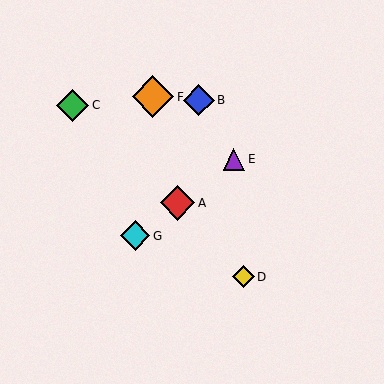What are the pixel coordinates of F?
Object F is at (153, 97).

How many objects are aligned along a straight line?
3 objects (A, E, G) are aligned along a straight line.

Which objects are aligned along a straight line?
Objects A, E, G are aligned along a straight line.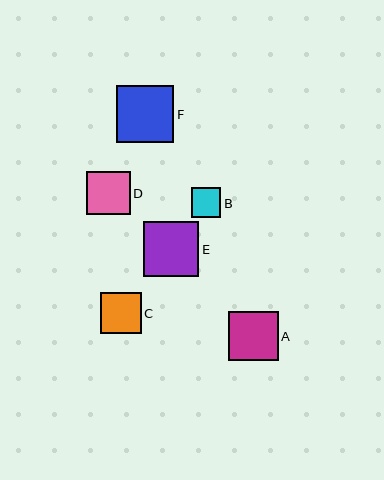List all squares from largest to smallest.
From largest to smallest: F, E, A, D, C, B.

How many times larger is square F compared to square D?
Square F is approximately 1.3 times the size of square D.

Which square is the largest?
Square F is the largest with a size of approximately 57 pixels.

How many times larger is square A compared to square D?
Square A is approximately 1.1 times the size of square D.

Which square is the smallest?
Square B is the smallest with a size of approximately 29 pixels.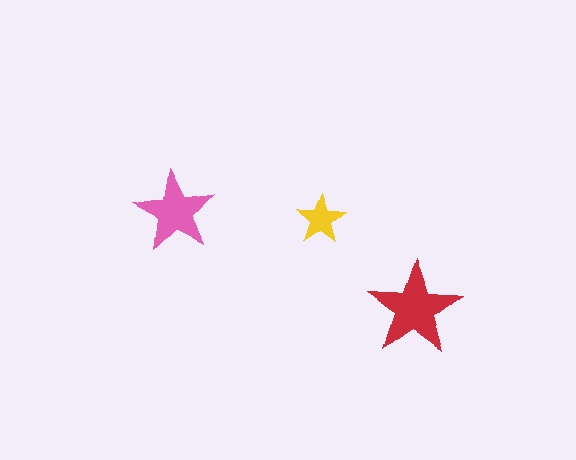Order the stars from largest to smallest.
the red one, the pink one, the yellow one.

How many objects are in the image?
There are 3 objects in the image.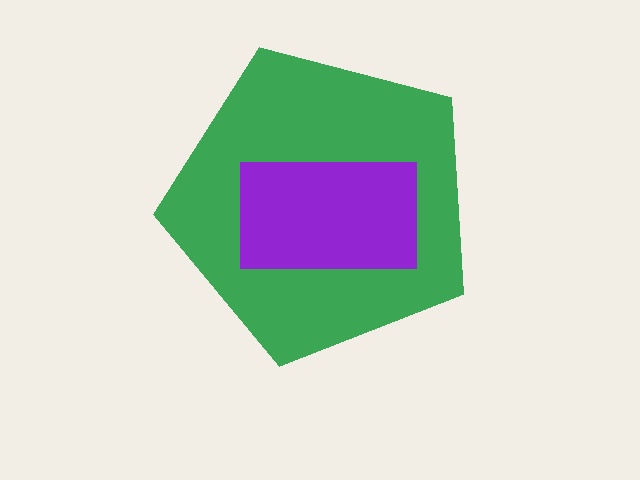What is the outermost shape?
The green pentagon.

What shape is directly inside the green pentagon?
The purple rectangle.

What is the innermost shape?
The purple rectangle.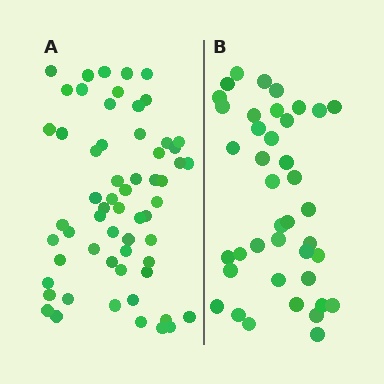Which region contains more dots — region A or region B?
Region A (the left region) has more dots.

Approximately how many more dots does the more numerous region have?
Region A has approximately 20 more dots than region B.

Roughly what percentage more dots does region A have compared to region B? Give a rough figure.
About 50% more.